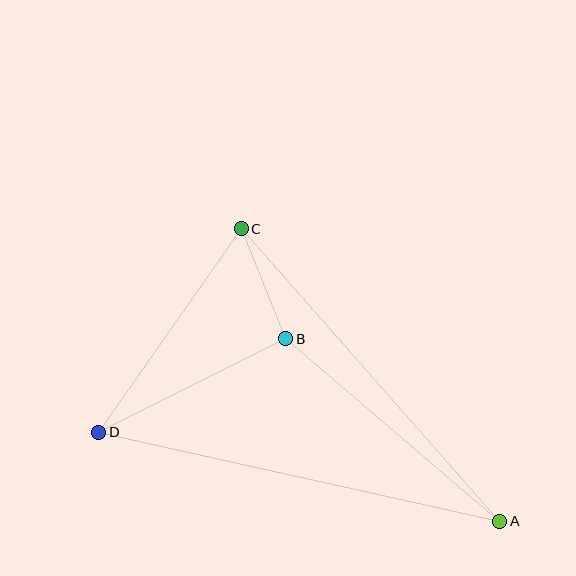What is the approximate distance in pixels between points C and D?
The distance between C and D is approximately 249 pixels.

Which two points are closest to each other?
Points B and C are closest to each other.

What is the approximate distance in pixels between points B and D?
The distance between B and D is approximately 209 pixels.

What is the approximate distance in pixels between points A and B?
The distance between A and B is approximately 281 pixels.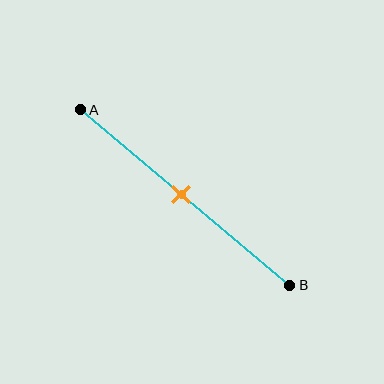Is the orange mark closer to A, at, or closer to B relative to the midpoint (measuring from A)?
The orange mark is approximately at the midpoint of segment AB.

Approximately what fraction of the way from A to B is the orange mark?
The orange mark is approximately 50% of the way from A to B.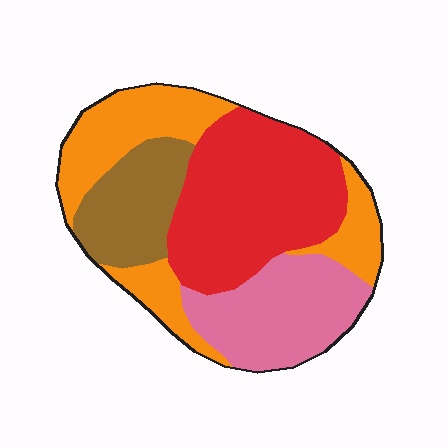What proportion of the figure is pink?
Pink covers roughly 20% of the figure.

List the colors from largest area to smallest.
From largest to smallest: red, orange, pink, brown.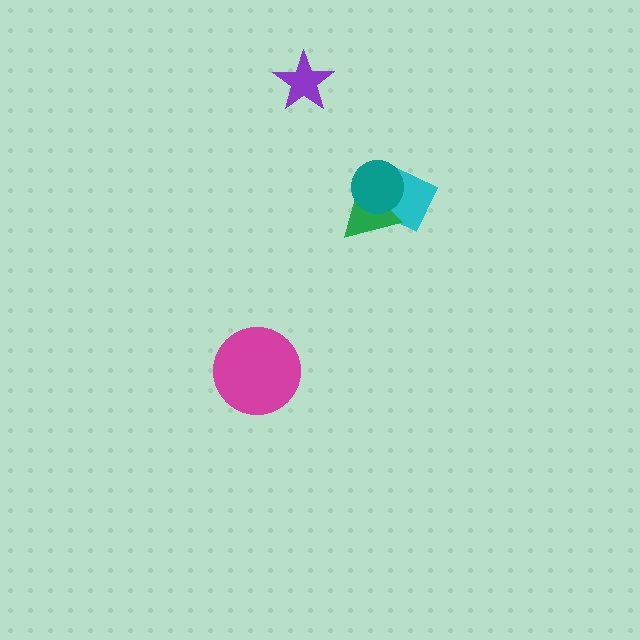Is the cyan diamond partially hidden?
Yes, it is partially covered by another shape.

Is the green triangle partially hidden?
Yes, it is partially covered by another shape.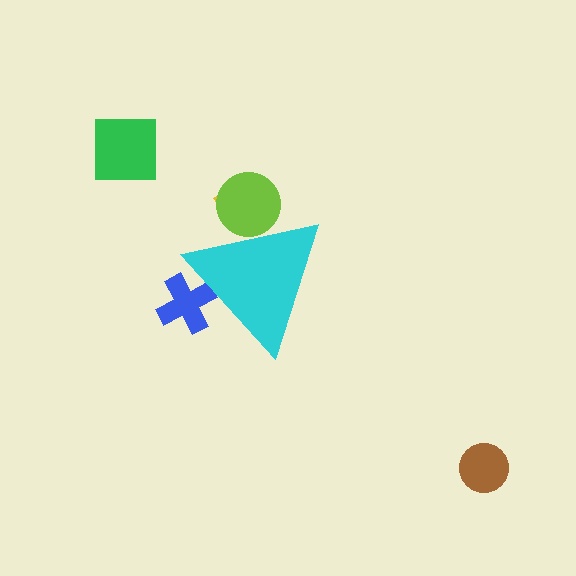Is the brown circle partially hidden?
No, the brown circle is fully visible.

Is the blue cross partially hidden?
Yes, the blue cross is partially hidden behind the cyan triangle.